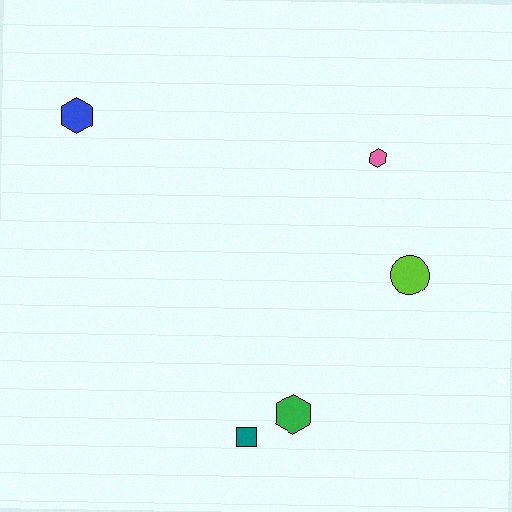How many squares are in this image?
There is 1 square.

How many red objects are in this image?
There are no red objects.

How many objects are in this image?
There are 5 objects.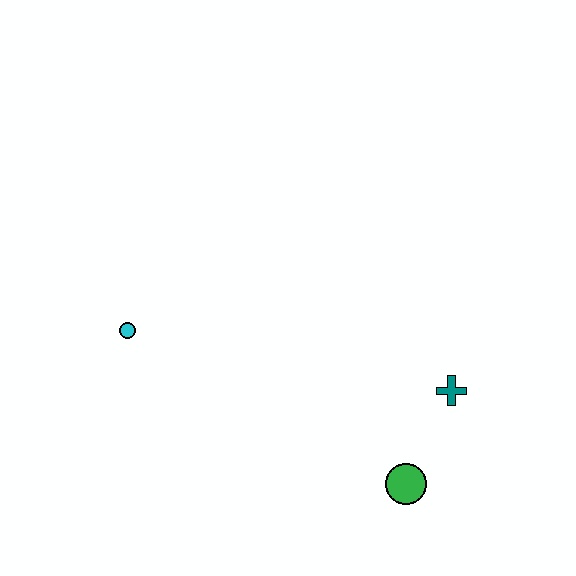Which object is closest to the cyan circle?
The green circle is closest to the cyan circle.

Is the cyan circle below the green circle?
No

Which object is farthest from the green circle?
The cyan circle is farthest from the green circle.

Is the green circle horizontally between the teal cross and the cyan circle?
Yes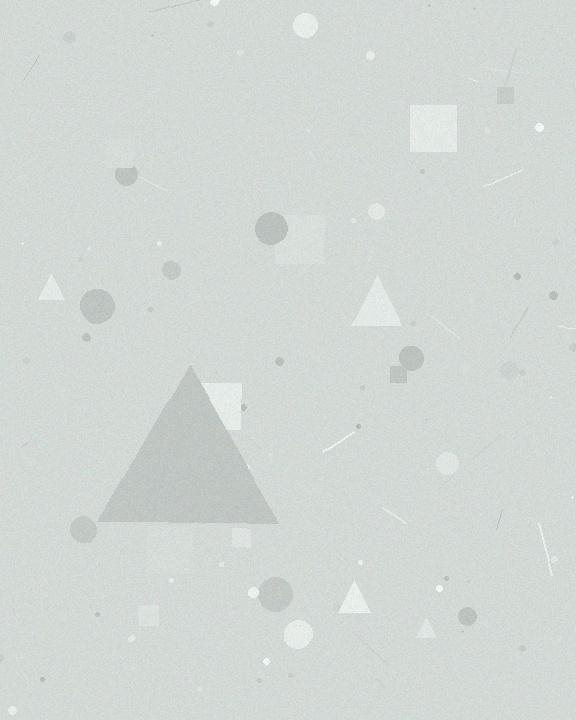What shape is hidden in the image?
A triangle is hidden in the image.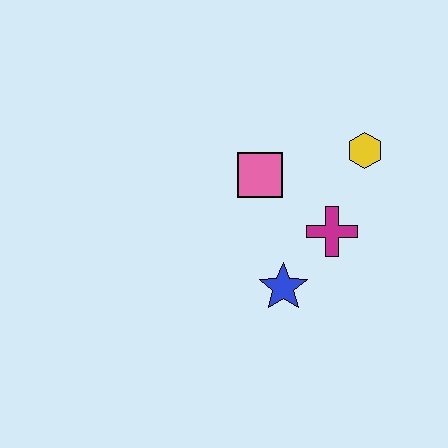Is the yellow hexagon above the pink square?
Yes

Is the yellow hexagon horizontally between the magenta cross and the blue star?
No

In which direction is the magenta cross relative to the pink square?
The magenta cross is to the right of the pink square.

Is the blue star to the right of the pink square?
Yes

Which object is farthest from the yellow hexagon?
The blue star is farthest from the yellow hexagon.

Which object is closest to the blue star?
The magenta cross is closest to the blue star.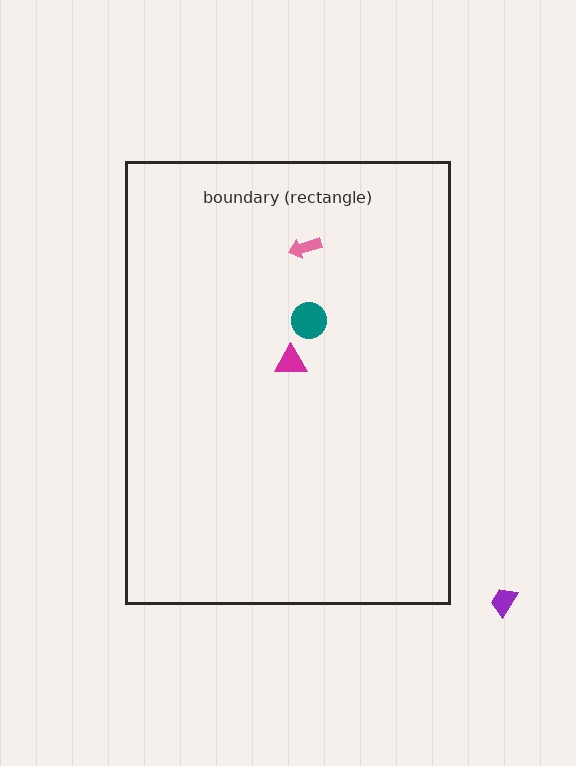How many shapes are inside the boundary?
3 inside, 1 outside.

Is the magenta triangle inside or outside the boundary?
Inside.